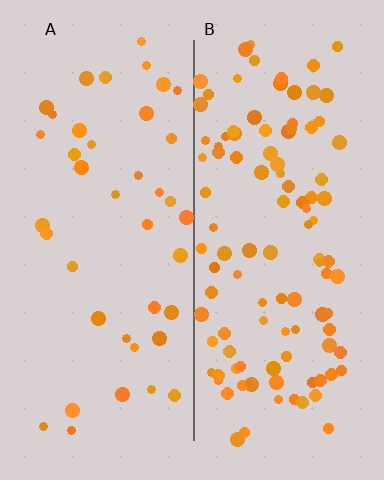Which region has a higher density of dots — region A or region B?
B (the right).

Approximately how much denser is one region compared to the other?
Approximately 2.7× — region B over region A.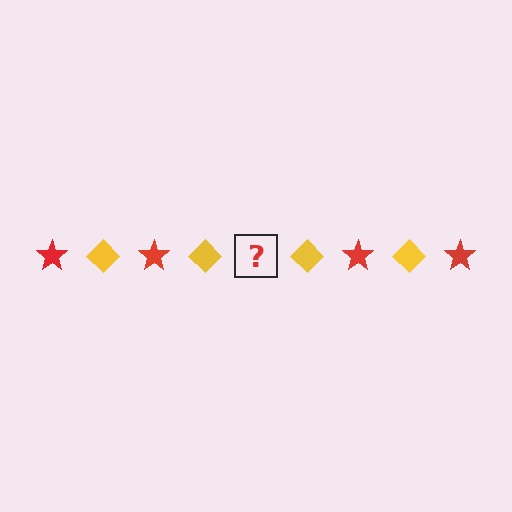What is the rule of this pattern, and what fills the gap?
The rule is that the pattern alternates between red star and yellow diamond. The gap should be filled with a red star.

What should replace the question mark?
The question mark should be replaced with a red star.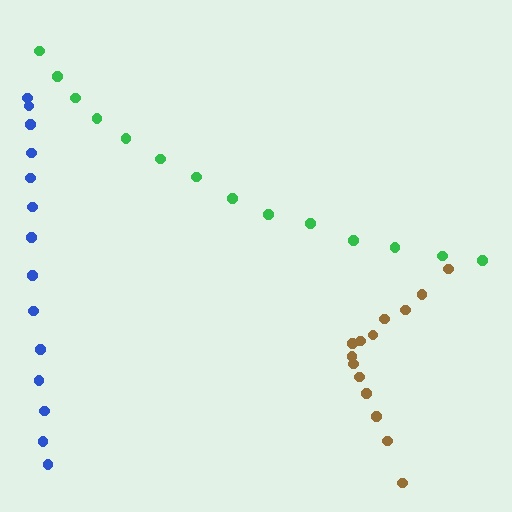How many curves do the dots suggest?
There are 3 distinct paths.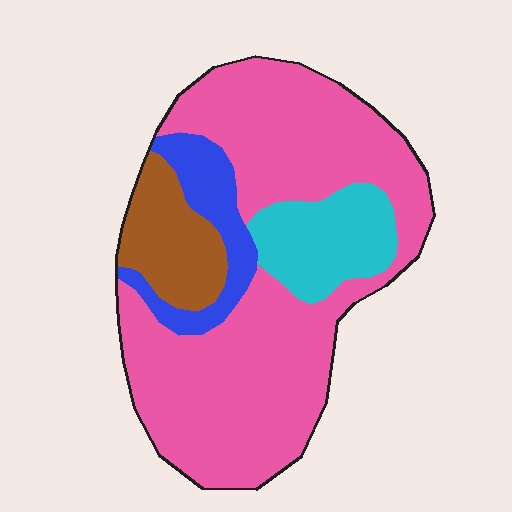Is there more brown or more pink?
Pink.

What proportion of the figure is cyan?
Cyan covers 13% of the figure.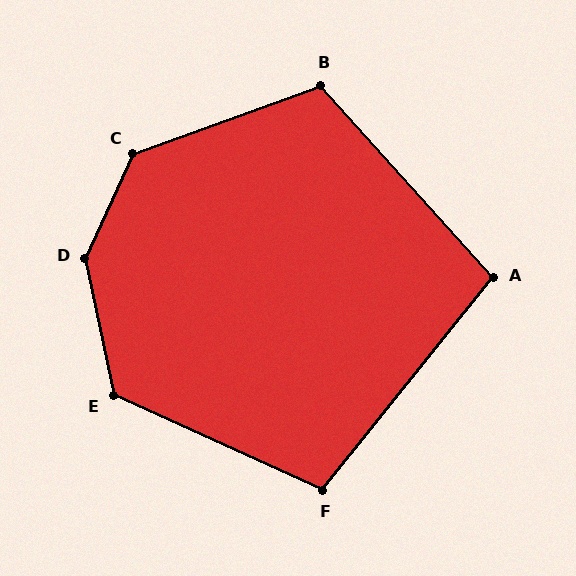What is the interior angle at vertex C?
Approximately 134 degrees (obtuse).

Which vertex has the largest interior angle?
D, at approximately 144 degrees.